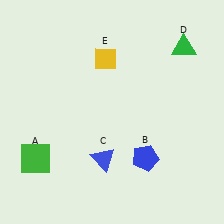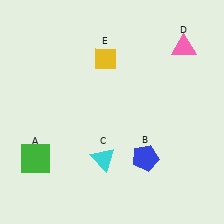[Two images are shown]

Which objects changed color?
C changed from blue to cyan. D changed from green to pink.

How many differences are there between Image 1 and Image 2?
There are 2 differences between the two images.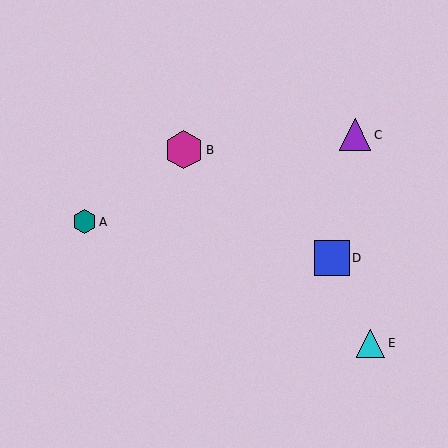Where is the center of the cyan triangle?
The center of the cyan triangle is at (371, 343).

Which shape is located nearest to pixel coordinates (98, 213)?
The teal hexagon (labeled A) at (84, 222) is nearest to that location.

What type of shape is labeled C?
Shape C is a purple triangle.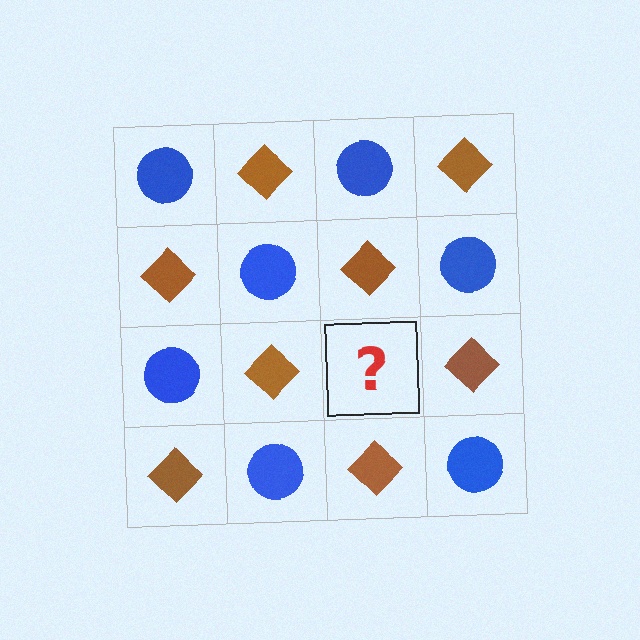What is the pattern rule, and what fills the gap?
The rule is that it alternates blue circle and brown diamond in a checkerboard pattern. The gap should be filled with a blue circle.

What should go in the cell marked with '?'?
The missing cell should contain a blue circle.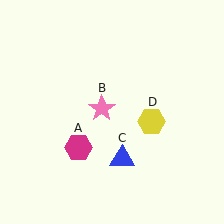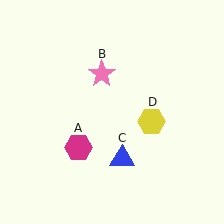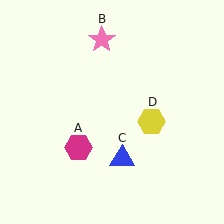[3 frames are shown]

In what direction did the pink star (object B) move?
The pink star (object B) moved up.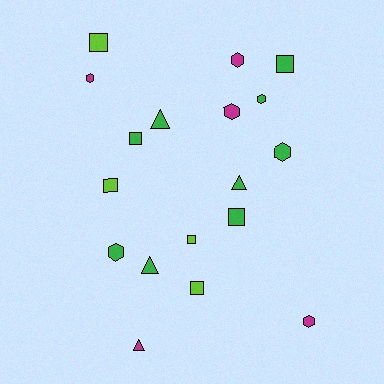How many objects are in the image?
There are 18 objects.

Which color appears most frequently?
Green, with 9 objects.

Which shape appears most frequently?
Hexagon, with 7 objects.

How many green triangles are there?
There are 3 green triangles.